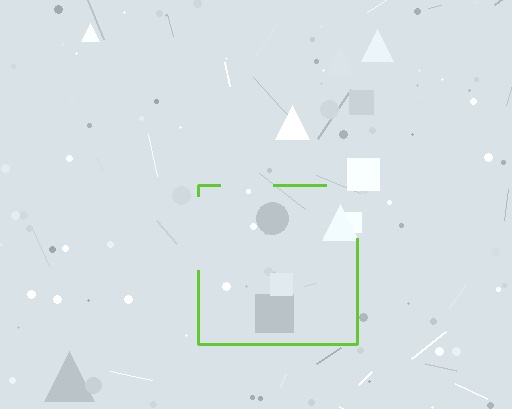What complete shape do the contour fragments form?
The contour fragments form a square.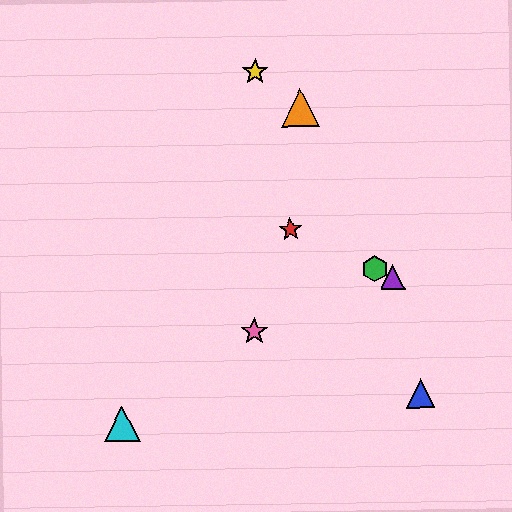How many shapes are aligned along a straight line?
3 shapes (the red star, the green hexagon, the purple triangle) are aligned along a straight line.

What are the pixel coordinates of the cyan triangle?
The cyan triangle is at (122, 424).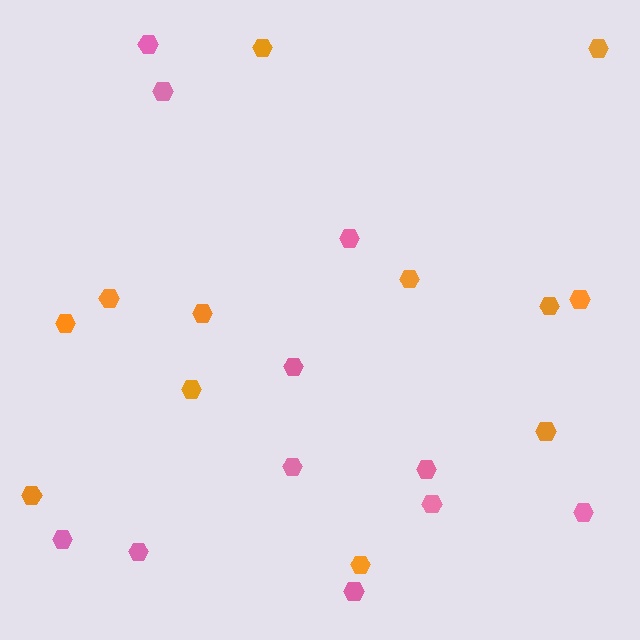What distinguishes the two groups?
There are 2 groups: one group of orange hexagons (12) and one group of pink hexagons (11).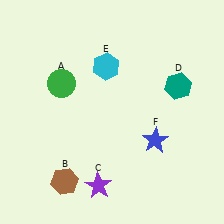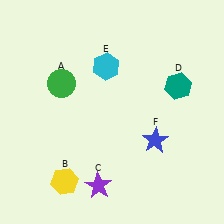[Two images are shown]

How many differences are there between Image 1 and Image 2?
There is 1 difference between the two images.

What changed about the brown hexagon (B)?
In Image 1, B is brown. In Image 2, it changed to yellow.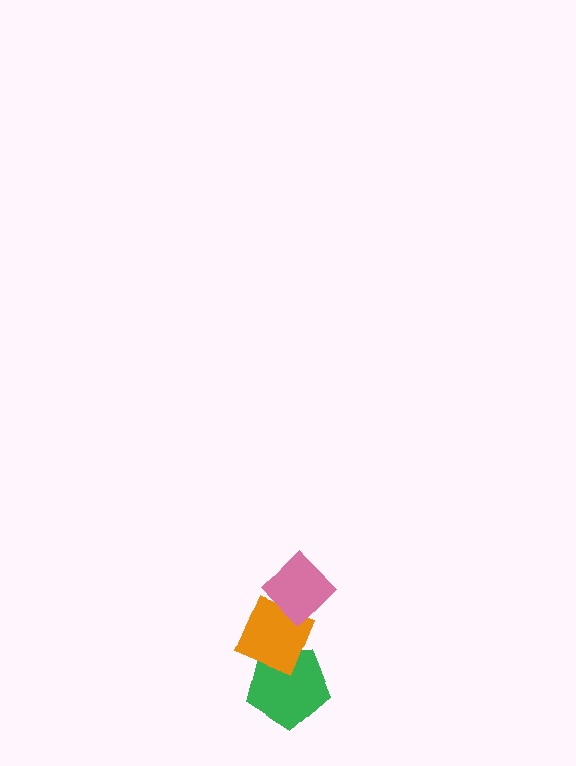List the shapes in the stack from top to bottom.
From top to bottom: the pink diamond, the orange diamond, the green pentagon.